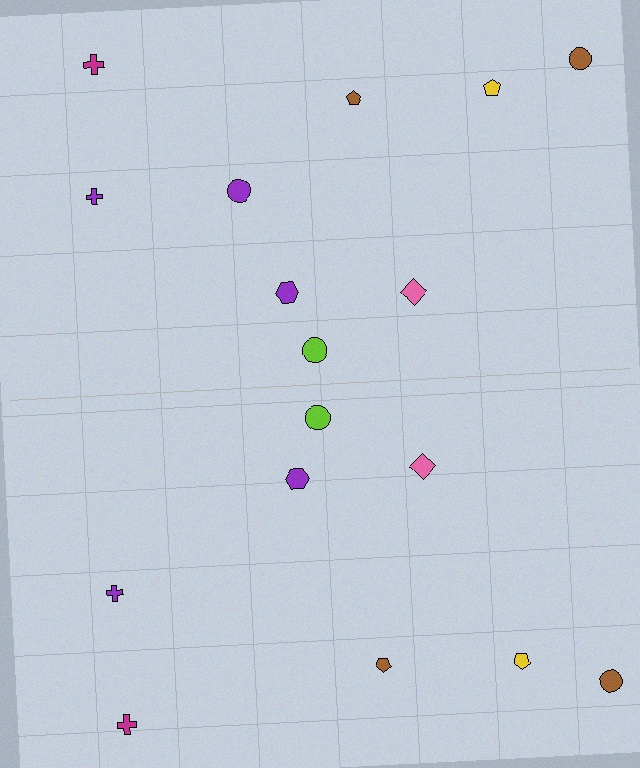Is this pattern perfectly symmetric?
No, the pattern is not perfectly symmetric. A purple circle is missing from the bottom side.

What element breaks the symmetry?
A purple circle is missing from the bottom side.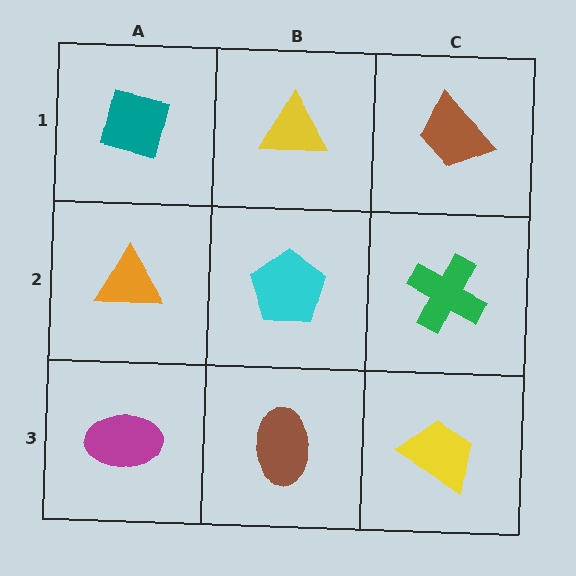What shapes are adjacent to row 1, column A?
An orange triangle (row 2, column A), a yellow triangle (row 1, column B).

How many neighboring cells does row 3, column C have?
2.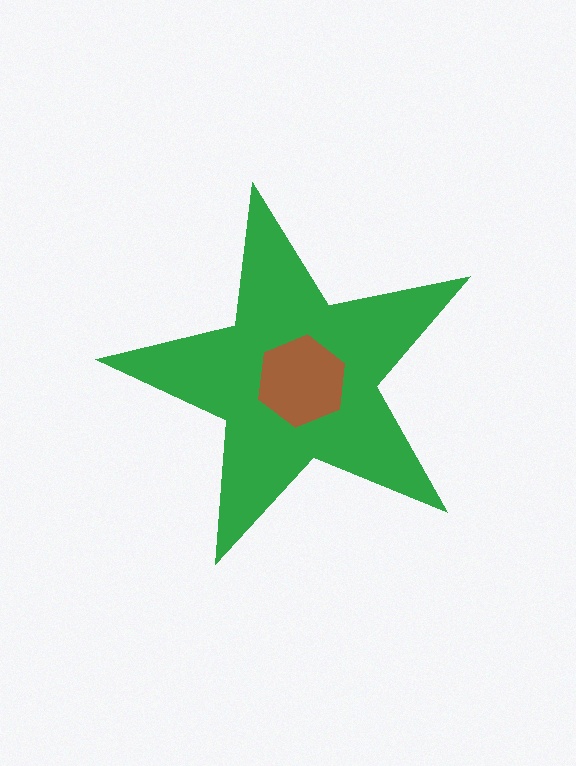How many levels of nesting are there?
2.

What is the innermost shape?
The brown hexagon.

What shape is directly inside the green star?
The brown hexagon.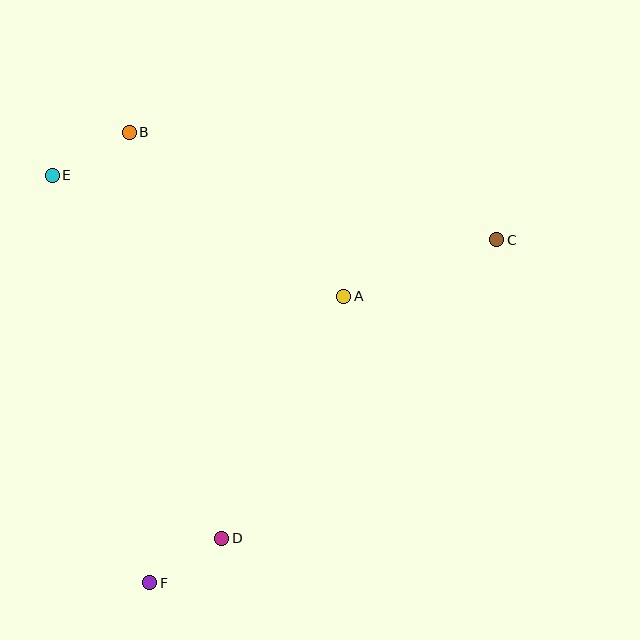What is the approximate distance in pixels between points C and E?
The distance between C and E is approximately 449 pixels.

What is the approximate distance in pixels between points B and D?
The distance between B and D is approximately 417 pixels.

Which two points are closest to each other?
Points D and F are closest to each other.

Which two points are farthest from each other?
Points C and F are farthest from each other.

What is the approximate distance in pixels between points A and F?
The distance between A and F is approximately 346 pixels.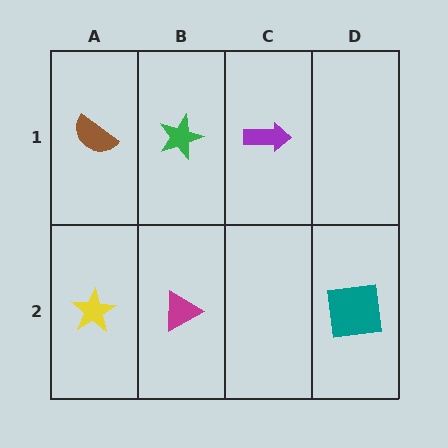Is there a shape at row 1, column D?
No, that cell is empty.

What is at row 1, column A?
A brown semicircle.